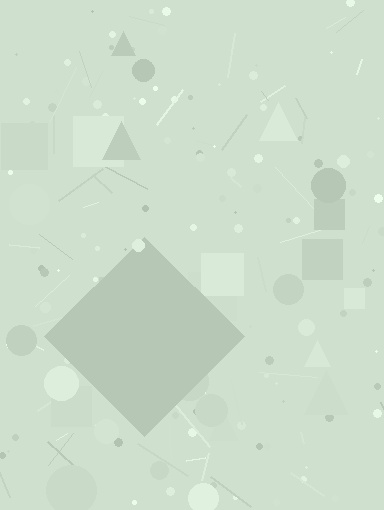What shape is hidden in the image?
A diamond is hidden in the image.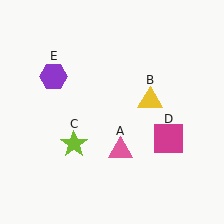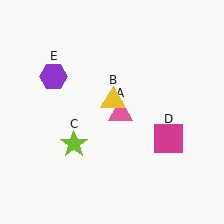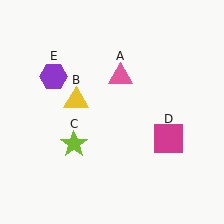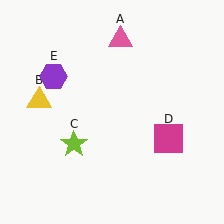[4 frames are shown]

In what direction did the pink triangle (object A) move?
The pink triangle (object A) moved up.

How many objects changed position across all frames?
2 objects changed position: pink triangle (object A), yellow triangle (object B).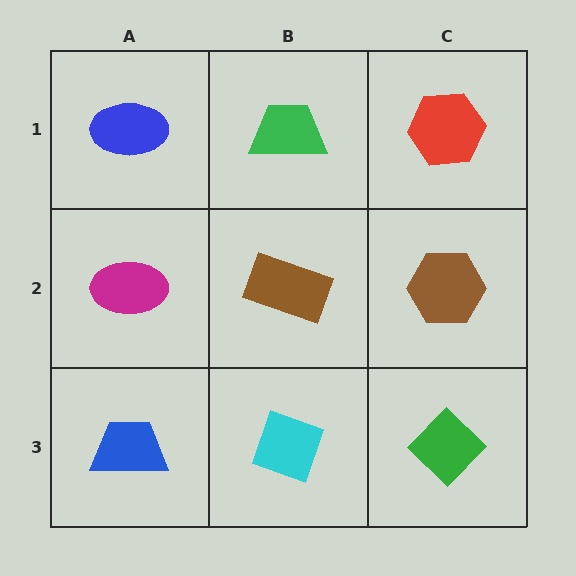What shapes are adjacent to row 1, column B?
A brown rectangle (row 2, column B), a blue ellipse (row 1, column A), a red hexagon (row 1, column C).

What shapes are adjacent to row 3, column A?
A magenta ellipse (row 2, column A), a cyan diamond (row 3, column B).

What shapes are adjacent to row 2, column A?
A blue ellipse (row 1, column A), a blue trapezoid (row 3, column A), a brown rectangle (row 2, column B).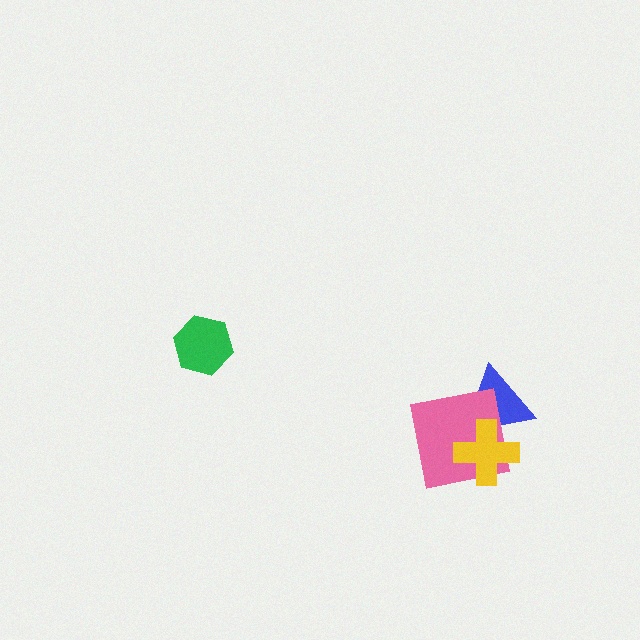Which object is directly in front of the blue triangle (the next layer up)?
The pink square is directly in front of the blue triangle.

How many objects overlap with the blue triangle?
2 objects overlap with the blue triangle.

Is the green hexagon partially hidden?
No, no other shape covers it.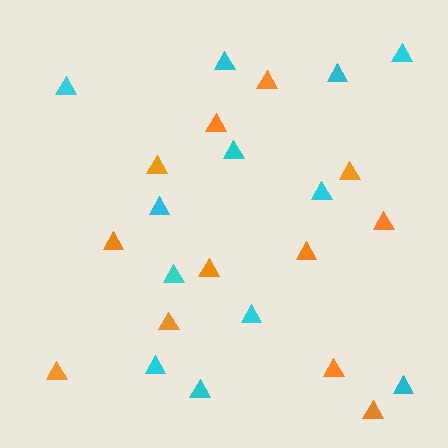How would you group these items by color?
There are 2 groups: one group of cyan triangles (12) and one group of orange triangles (12).